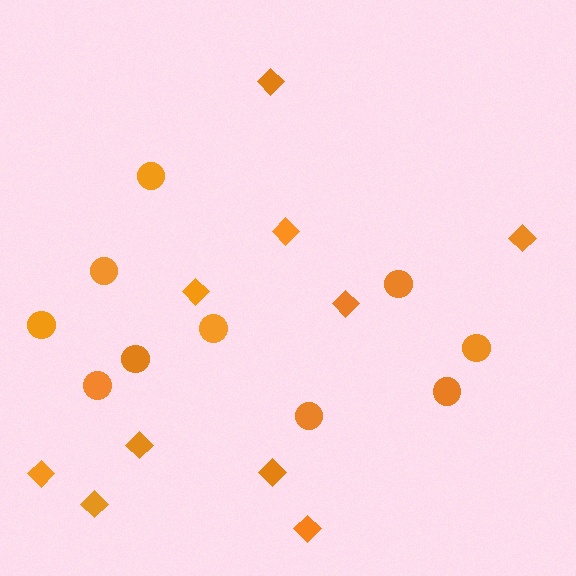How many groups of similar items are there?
There are 2 groups: one group of circles (10) and one group of diamonds (10).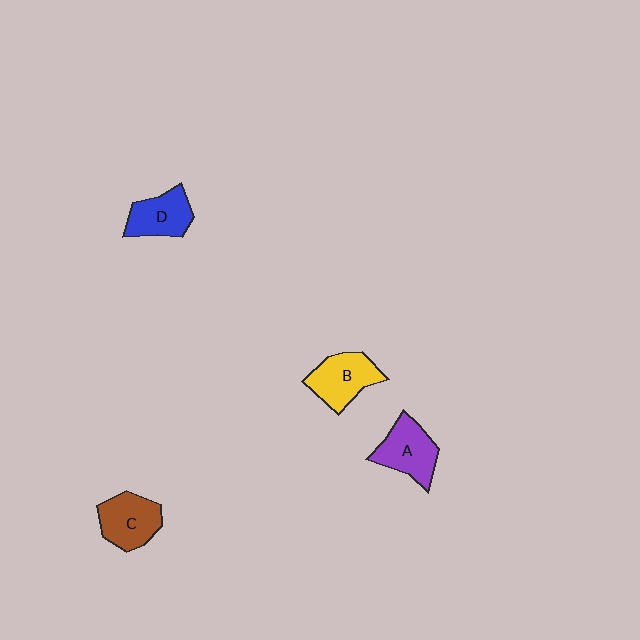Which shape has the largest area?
Shape B (yellow).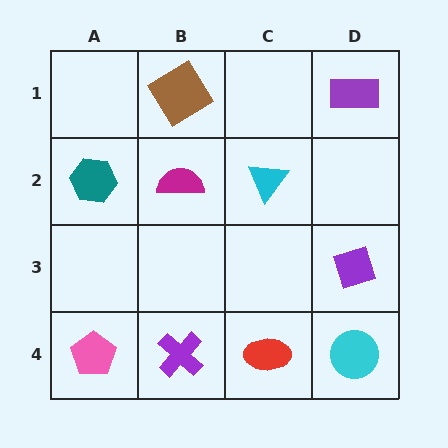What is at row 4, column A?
A pink pentagon.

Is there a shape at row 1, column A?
No, that cell is empty.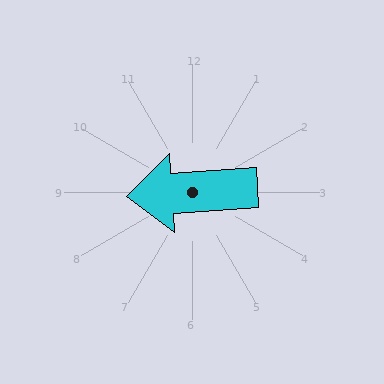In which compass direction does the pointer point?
West.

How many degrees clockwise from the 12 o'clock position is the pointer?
Approximately 266 degrees.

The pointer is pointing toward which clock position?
Roughly 9 o'clock.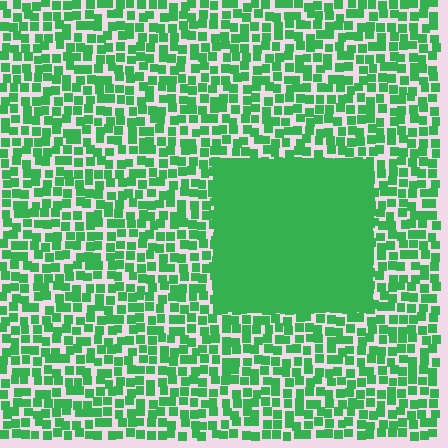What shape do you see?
I see a rectangle.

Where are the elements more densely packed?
The elements are more densely packed inside the rectangle boundary.